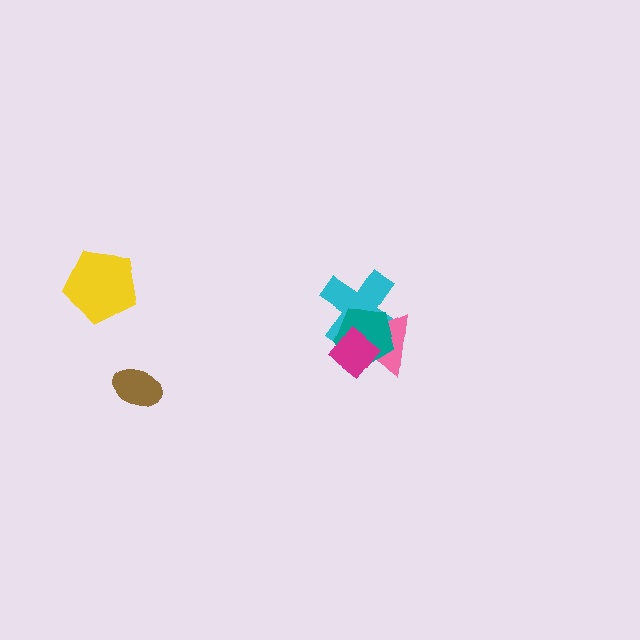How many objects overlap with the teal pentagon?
3 objects overlap with the teal pentagon.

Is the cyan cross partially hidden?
Yes, it is partially covered by another shape.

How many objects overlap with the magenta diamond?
3 objects overlap with the magenta diamond.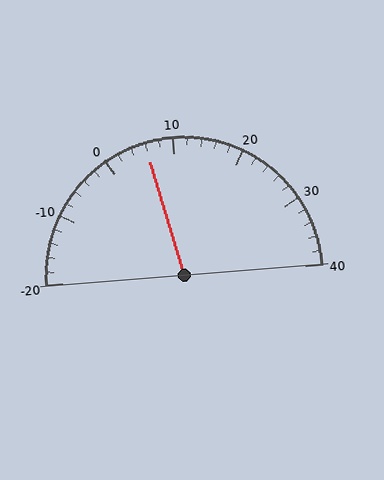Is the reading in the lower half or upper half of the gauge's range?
The reading is in the lower half of the range (-20 to 40).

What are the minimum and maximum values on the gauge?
The gauge ranges from -20 to 40.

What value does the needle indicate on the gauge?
The needle indicates approximately 6.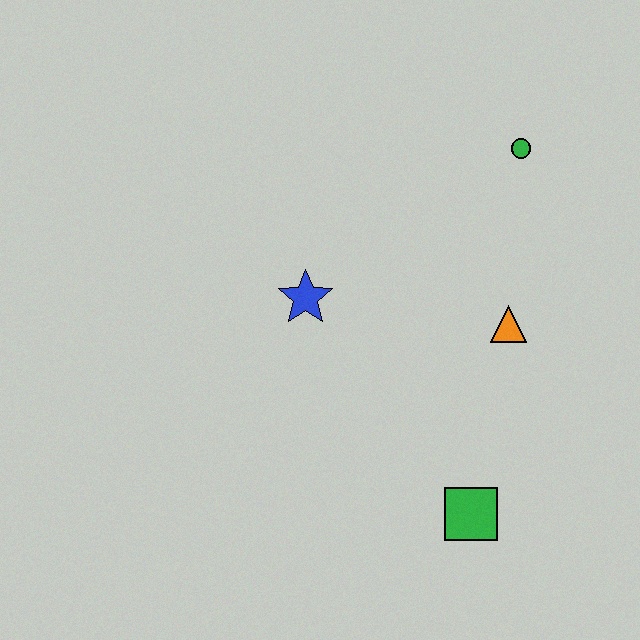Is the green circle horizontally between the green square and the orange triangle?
No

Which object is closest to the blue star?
The orange triangle is closest to the blue star.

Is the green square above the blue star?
No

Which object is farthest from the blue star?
The green square is farthest from the blue star.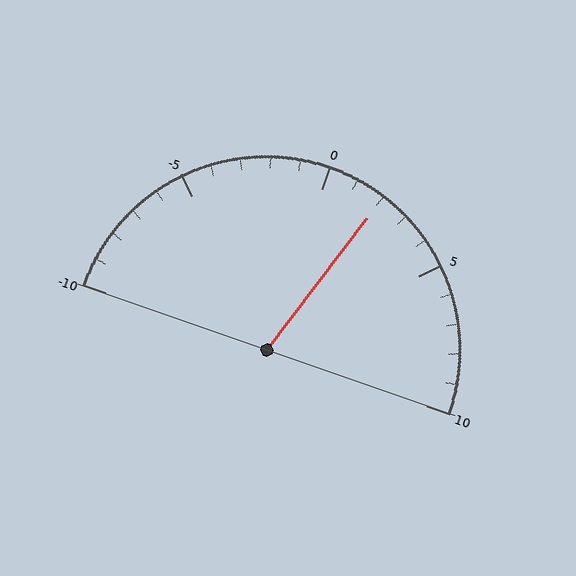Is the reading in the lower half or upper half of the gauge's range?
The reading is in the upper half of the range (-10 to 10).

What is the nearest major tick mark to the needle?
The nearest major tick mark is 0.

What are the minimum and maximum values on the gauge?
The gauge ranges from -10 to 10.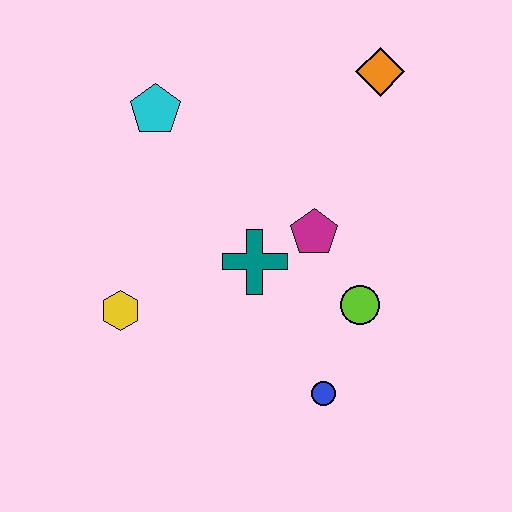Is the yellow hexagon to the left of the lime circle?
Yes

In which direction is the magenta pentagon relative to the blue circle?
The magenta pentagon is above the blue circle.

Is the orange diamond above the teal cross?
Yes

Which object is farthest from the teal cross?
The orange diamond is farthest from the teal cross.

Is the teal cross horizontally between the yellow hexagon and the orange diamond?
Yes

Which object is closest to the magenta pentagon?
The teal cross is closest to the magenta pentagon.